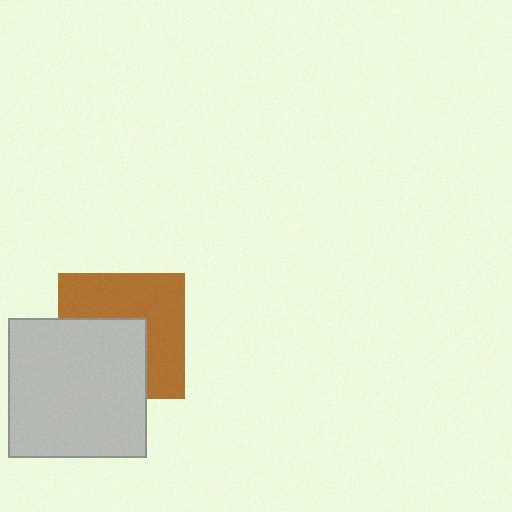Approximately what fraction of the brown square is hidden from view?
Roughly 46% of the brown square is hidden behind the light gray square.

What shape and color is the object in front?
The object in front is a light gray square.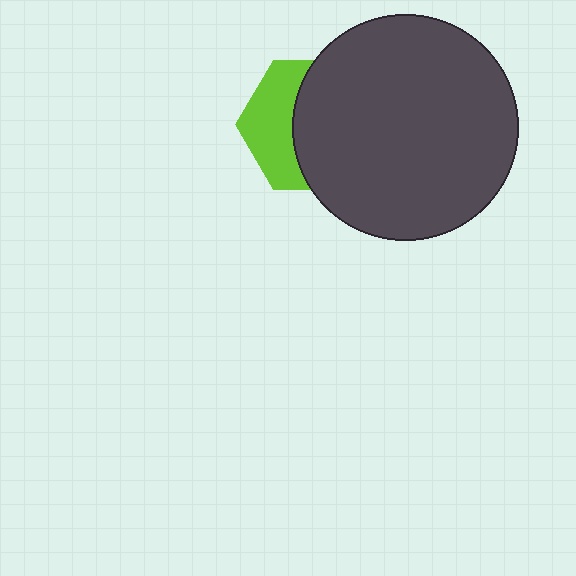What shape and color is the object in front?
The object in front is a dark gray circle.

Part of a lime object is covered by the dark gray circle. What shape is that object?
It is a hexagon.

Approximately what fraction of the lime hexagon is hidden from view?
Roughly 60% of the lime hexagon is hidden behind the dark gray circle.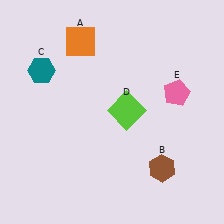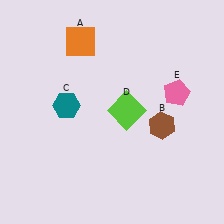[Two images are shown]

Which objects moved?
The objects that moved are: the brown hexagon (B), the teal hexagon (C).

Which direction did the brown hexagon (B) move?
The brown hexagon (B) moved up.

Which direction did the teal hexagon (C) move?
The teal hexagon (C) moved down.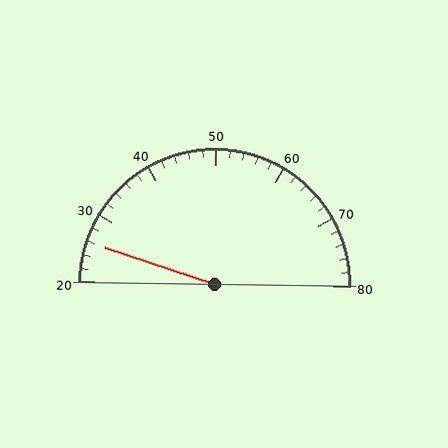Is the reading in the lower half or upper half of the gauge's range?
The reading is in the lower half of the range (20 to 80).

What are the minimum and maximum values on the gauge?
The gauge ranges from 20 to 80.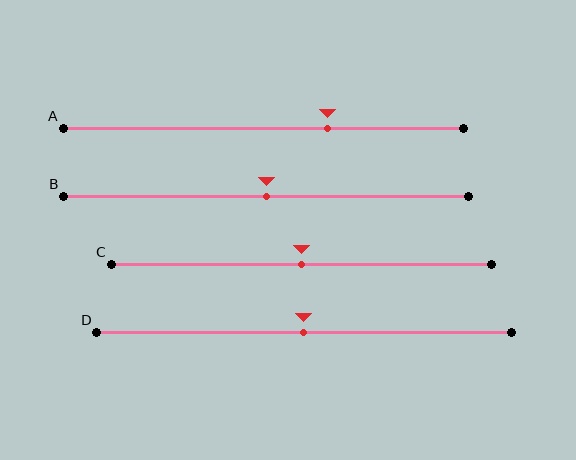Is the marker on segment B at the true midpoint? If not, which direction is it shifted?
Yes, the marker on segment B is at the true midpoint.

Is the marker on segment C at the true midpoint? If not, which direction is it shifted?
Yes, the marker on segment C is at the true midpoint.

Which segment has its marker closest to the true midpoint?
Segment B has its marker closest to the true midpoint.